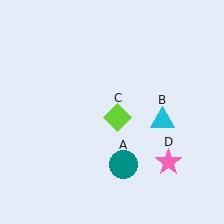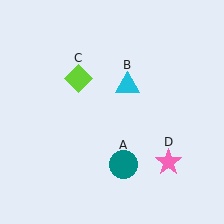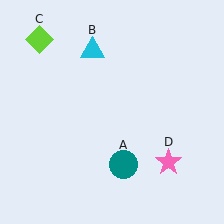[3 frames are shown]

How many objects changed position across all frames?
2 objects changed position: cyan triangle (object B), lime diamond (object C).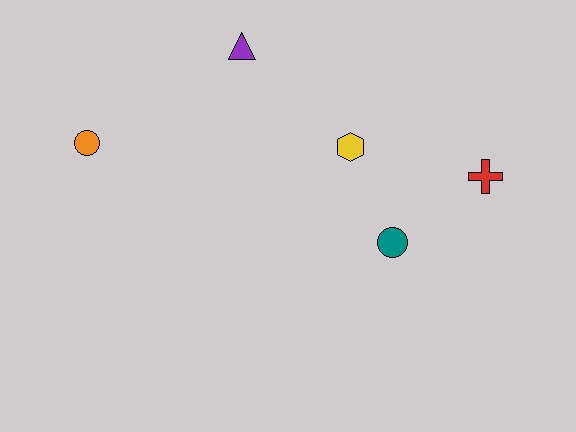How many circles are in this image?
There are 2 circles.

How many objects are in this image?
There are 5 objects.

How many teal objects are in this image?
There is 1 teal object.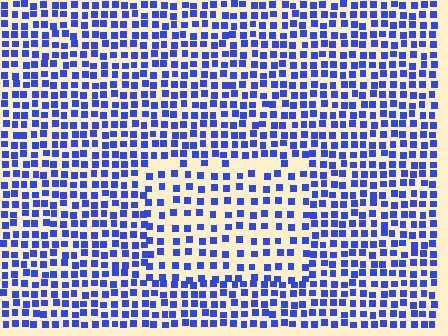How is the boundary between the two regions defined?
The boundary is defined by a change in element density (approximately 1.7x ratio). All elements are the same color, size, and shape.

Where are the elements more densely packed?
The elements are more densely packed outside the rectangle boundary.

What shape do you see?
I see a rectangle.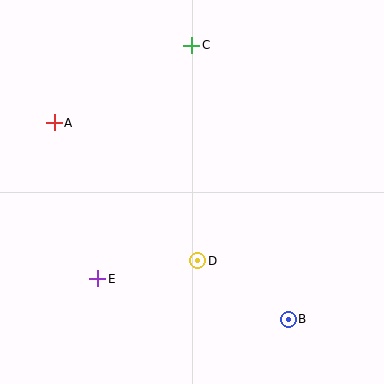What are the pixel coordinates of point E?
Point E is at (98, 279).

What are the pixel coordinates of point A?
Point A is at (54, 123).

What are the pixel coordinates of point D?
Point D is at (198, 261).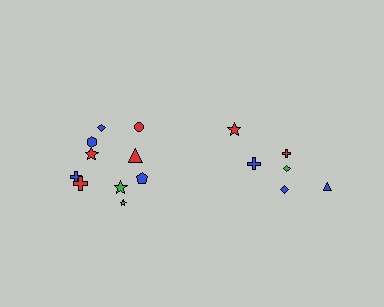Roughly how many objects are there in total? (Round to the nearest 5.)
Roughly 15 objects in total.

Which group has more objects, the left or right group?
The left group.